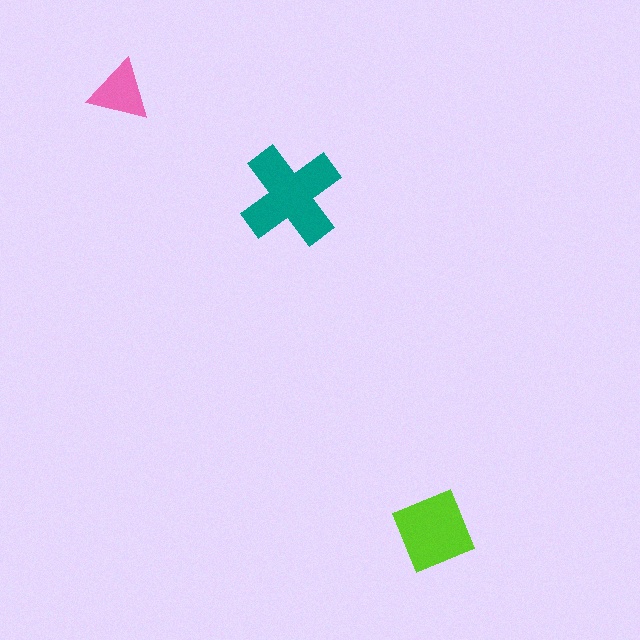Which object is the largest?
The teal cross.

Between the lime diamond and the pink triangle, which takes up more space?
The lime diamond.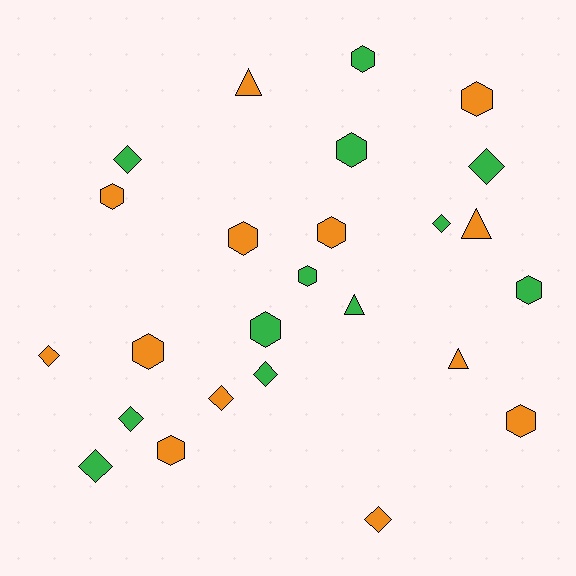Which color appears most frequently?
Orange, with 13 objects.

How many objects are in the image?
There are 25 objects.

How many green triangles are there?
There is 1 green triangle.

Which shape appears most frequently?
Hexagon, with 12 objects.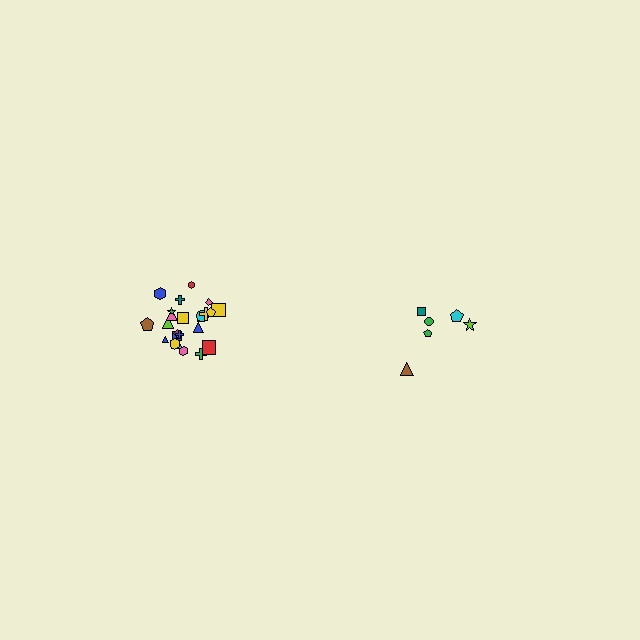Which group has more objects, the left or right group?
The left group.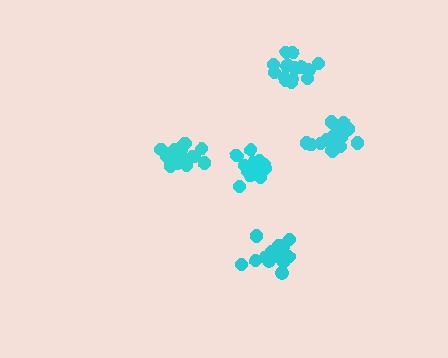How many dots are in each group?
Group 1: 15 dots, Group 2: 16 dots, Group 3: 17 dots, Group 4: 18 dots, Group 5: 14 dots (80 total).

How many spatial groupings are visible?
There are 5 spatial groupings.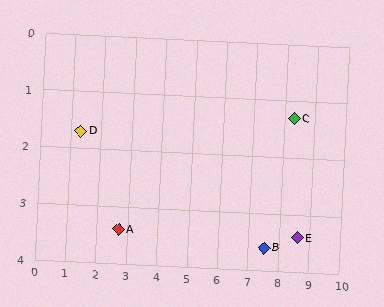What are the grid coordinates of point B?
Point B is at approximately (7.5, 3.6).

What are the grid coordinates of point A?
Point A is at approximately (2.7, 3.4).